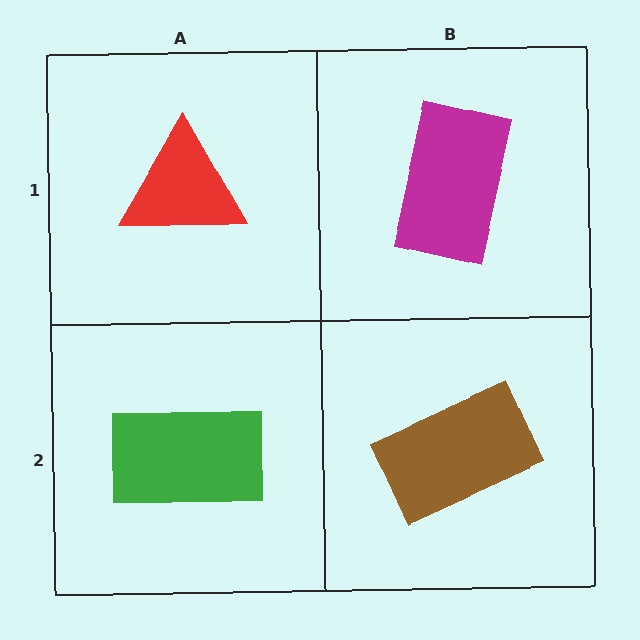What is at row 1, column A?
A red triangle.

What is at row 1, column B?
A magenta rectangle.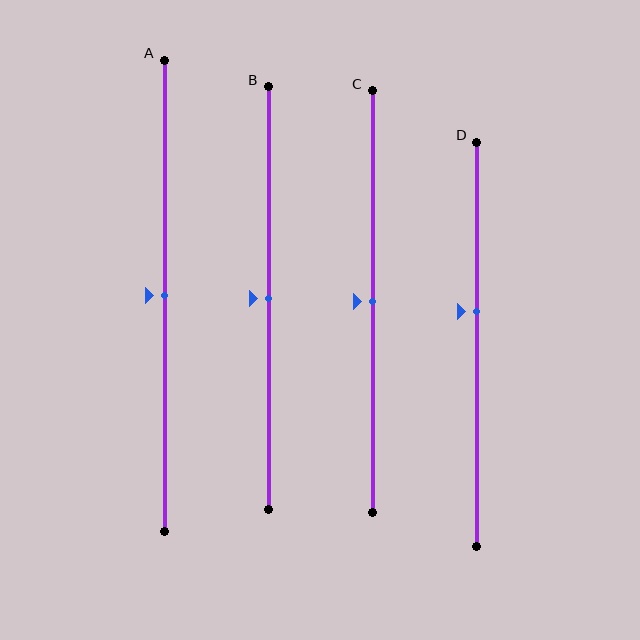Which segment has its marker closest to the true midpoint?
Segment A has its marker closest to the true midpoint.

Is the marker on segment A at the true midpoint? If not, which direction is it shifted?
Yes, the marker on segment A is at the true midpoint.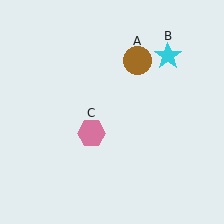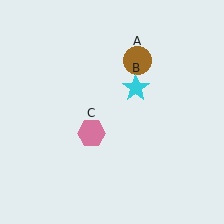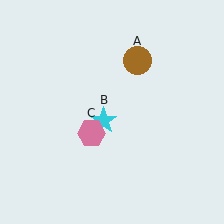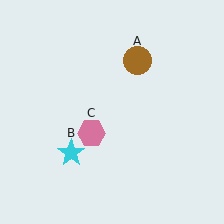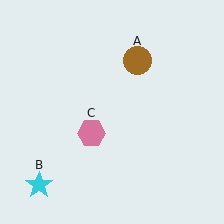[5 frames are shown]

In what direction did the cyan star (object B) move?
The cyan star (object B) moved down and to the left.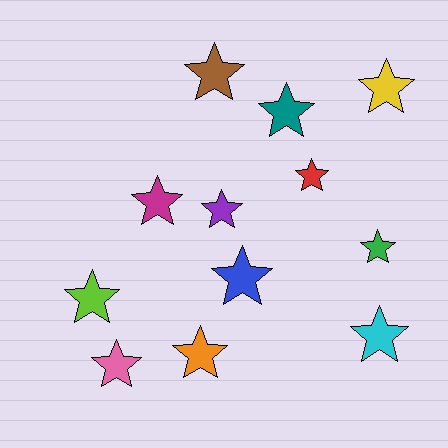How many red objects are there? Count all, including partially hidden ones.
There is 1 red object.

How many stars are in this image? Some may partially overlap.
There are 12 stars.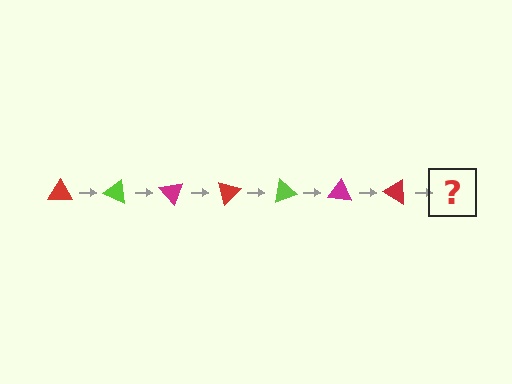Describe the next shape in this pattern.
It should be a lime triangle, rotated 175 degrees from the start.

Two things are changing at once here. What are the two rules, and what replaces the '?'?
The two rules are that it rotates 25 degrees each step and the color cycles through red, lime, and magenta. The '?' should be a lime triangle, rotated 175 degrees from the start.